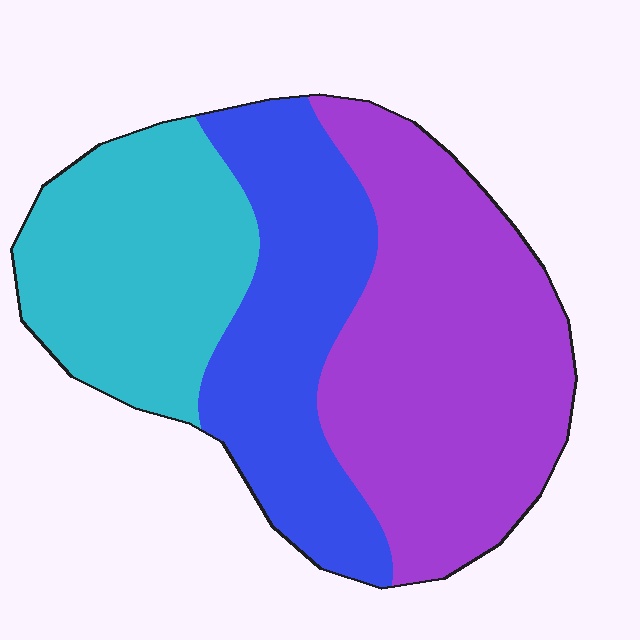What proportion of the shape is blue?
Blue takes up between a quarter and a half of the shape.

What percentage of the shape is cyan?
Cyan covers about 30% of the shape.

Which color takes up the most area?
Purple, at roughly 45%.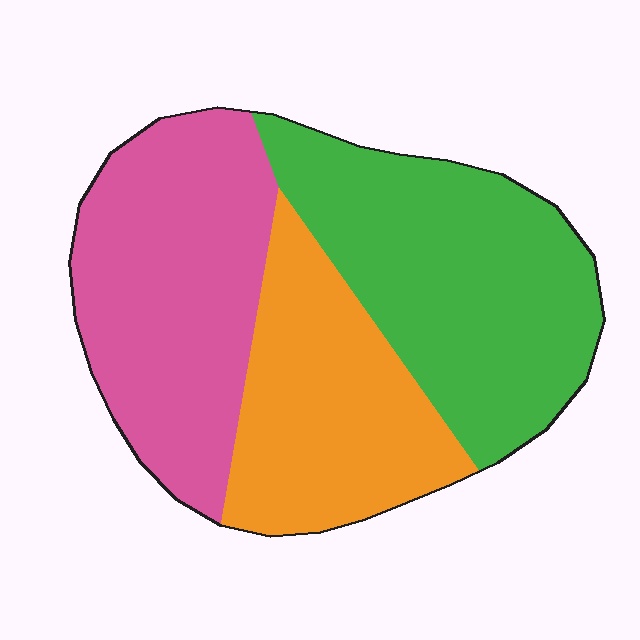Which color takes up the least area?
Orange, at roughly 25%.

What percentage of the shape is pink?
Pink covers around 35% of the shape.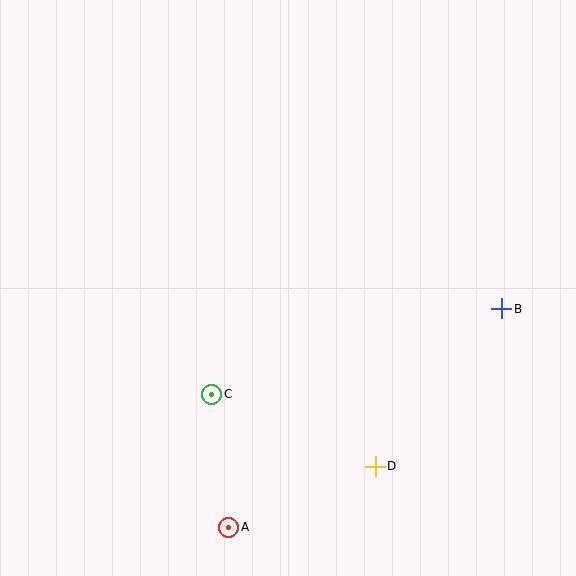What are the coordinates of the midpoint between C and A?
The midpoint between C and A is at (220, 461).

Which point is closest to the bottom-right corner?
Point D is closest to the bottom-right corner.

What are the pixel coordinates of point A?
Point A is at (229, 527).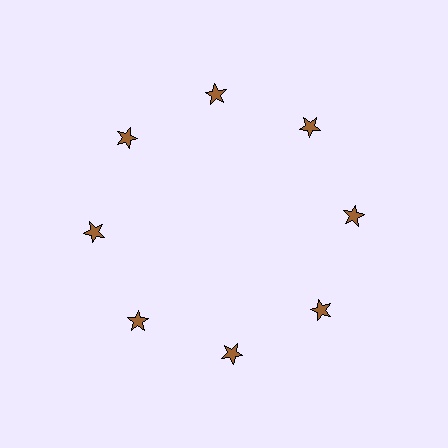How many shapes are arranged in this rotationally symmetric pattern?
There are 8 shapes, arranged in 8 groups of 1.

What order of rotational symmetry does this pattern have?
This pattern has 8-fold rotational symmetry.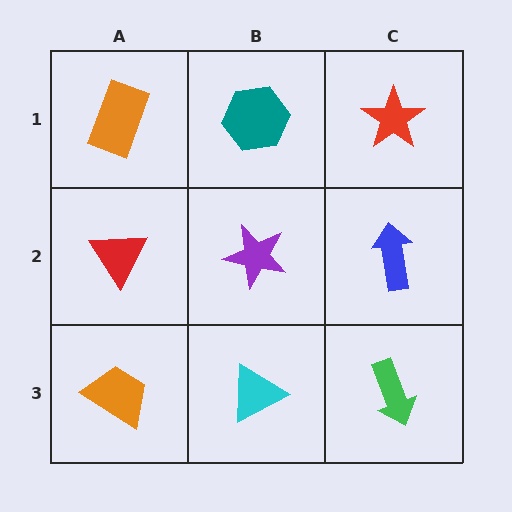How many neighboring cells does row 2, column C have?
3.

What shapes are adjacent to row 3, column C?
A blue arrow (row 2, column C), a cyan triangle (row 3, column B).